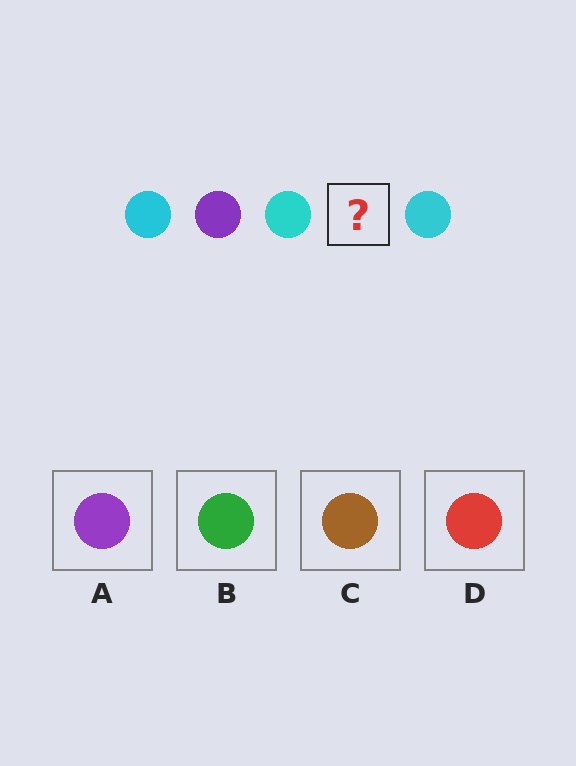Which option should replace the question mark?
Option A.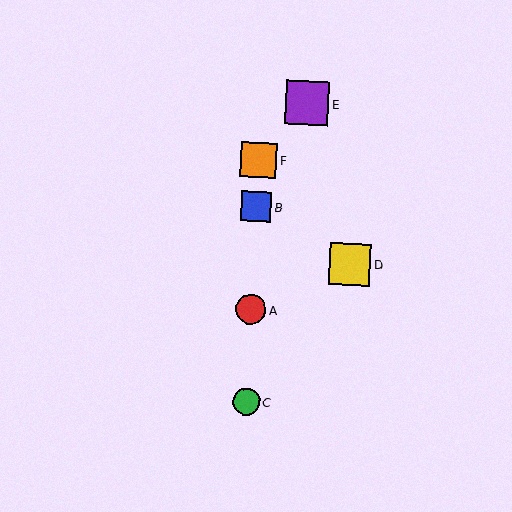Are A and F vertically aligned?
Yes, both are at x≈251.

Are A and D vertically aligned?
No, A is at x≈251 and D is at x≈350.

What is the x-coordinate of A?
Object A is at x≈251.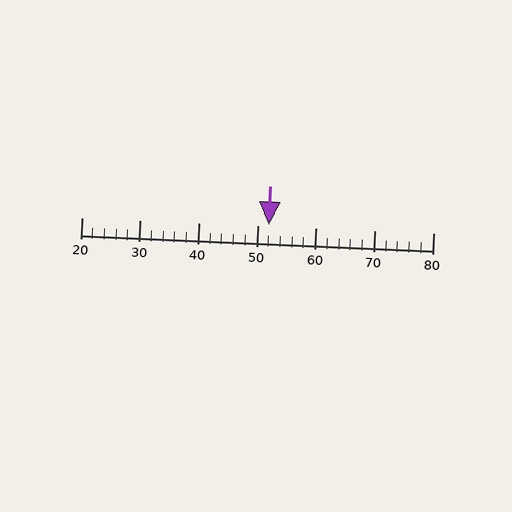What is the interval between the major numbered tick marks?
The major tick marks are spaced 10 units apart.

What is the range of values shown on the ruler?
The ruler shows values from 20 to 80.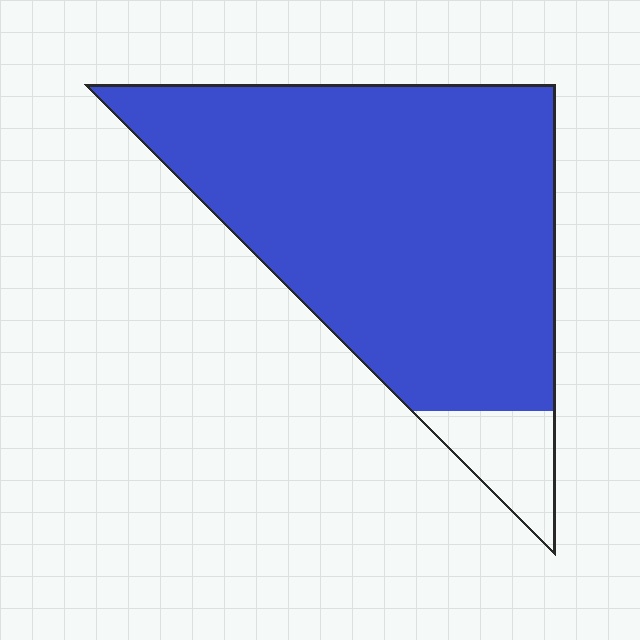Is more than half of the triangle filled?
Yes.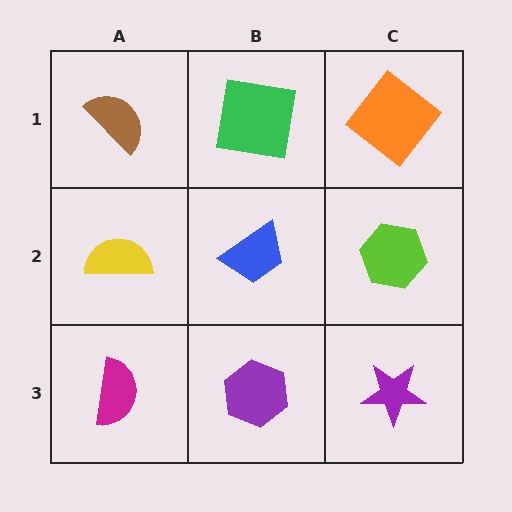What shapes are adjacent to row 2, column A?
A brown semicircle (row 1, column A), a magenta semicircle (row 3, column A), a blue trapezoid (row 2, column B).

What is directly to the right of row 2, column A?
A blue trapezoid.